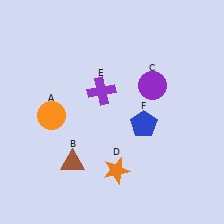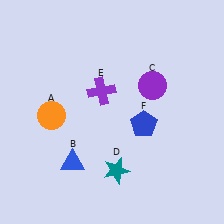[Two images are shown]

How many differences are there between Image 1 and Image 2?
There are 2 differences between the two images.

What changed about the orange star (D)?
In Image 1, D is orange. In Image 2, it changed to teal.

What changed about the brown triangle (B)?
In Image 1, B is brown. In Image 2, it changed to blue.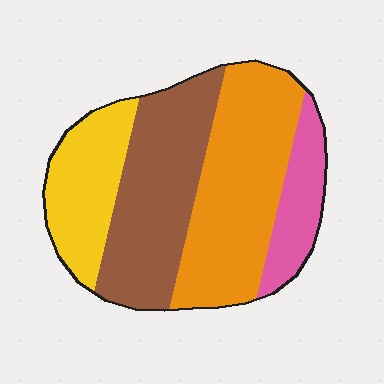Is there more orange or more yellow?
Orange.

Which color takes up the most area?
Orange, at roughly 35%.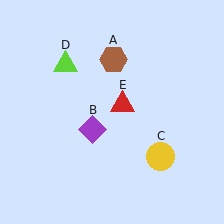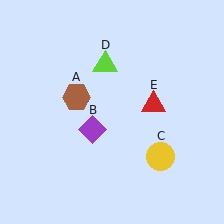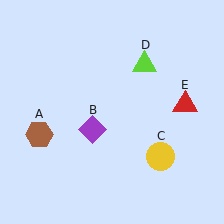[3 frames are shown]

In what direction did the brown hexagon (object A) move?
The brown hexagon (object A) moved down and to the left.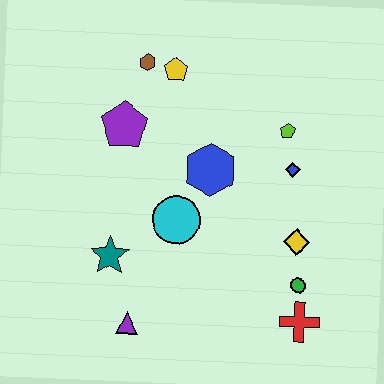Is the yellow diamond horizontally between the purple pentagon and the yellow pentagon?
No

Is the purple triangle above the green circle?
No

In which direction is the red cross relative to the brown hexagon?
The red cross is below the brown hexagon.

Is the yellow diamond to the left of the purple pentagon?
No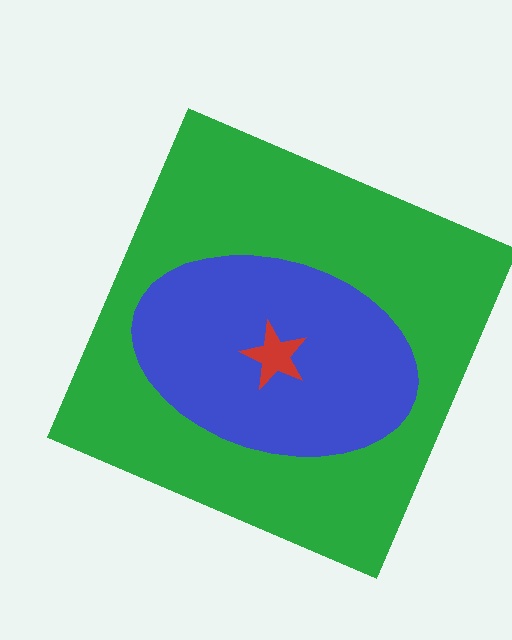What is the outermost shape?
The green square.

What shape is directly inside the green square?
The blue ellipse.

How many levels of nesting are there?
3.